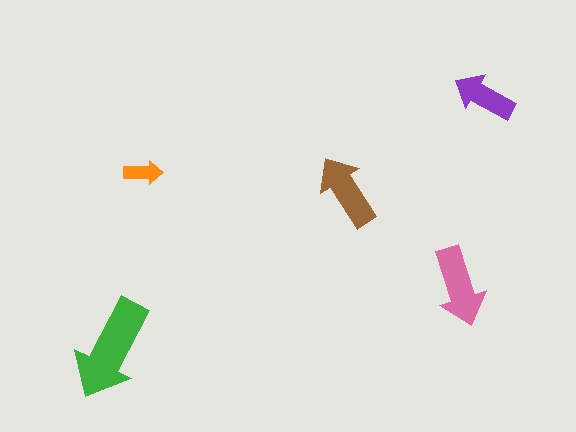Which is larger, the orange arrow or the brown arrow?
The brown one.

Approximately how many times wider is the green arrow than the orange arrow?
About 2.5 times wider.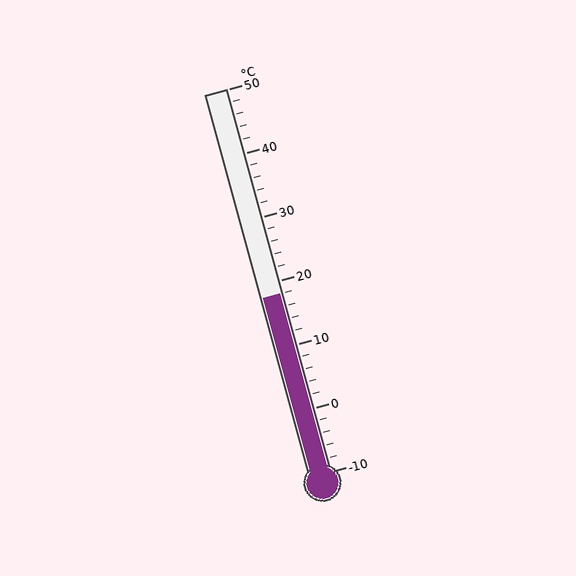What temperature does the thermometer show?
The thermometer shows approximately 18°C.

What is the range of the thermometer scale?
The thermometer scale ranges from -10°C to 50°C.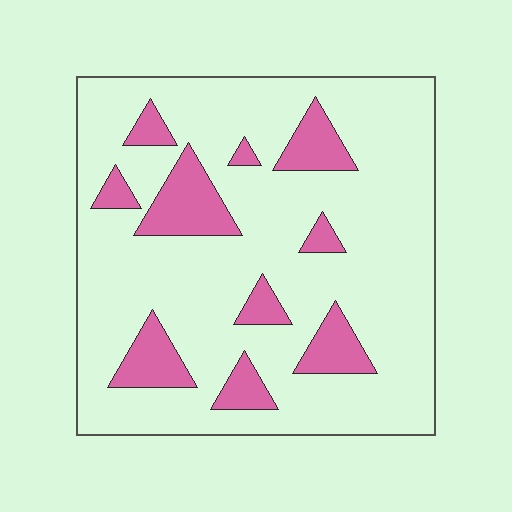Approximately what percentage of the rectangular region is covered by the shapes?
Approximately 20%.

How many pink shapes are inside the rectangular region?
10.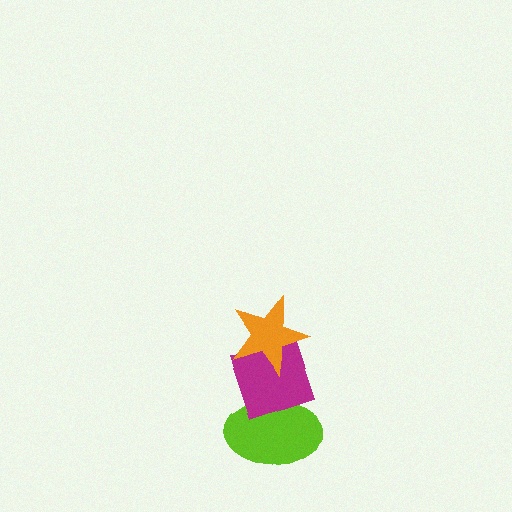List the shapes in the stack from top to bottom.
From top to bottom: the orange star, the magenta diamond, the lime ellipse.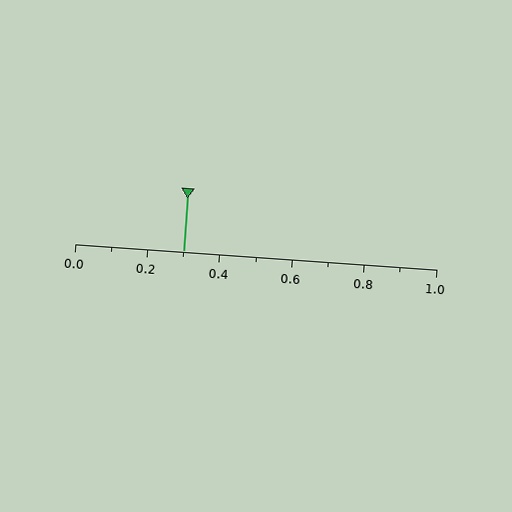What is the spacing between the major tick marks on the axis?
The major ticks are spaced 0.2 apart.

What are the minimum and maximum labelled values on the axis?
The axis runs from 0.0 to 1.0.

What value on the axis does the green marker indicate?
The marker indicates approximately 0.3.